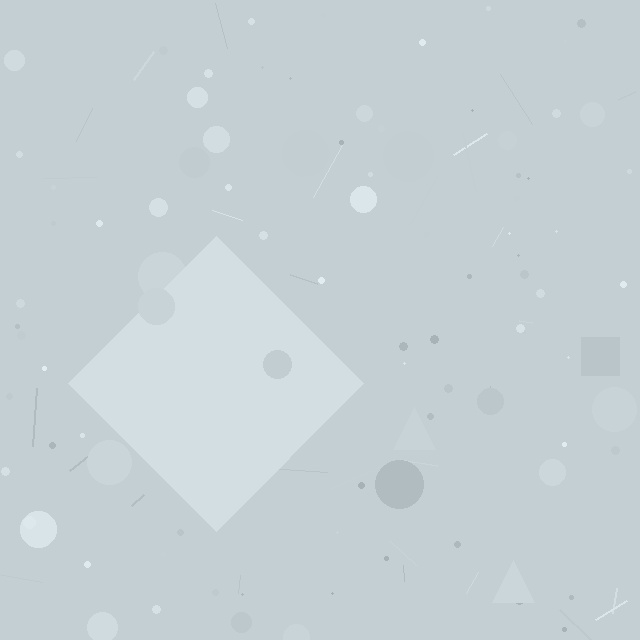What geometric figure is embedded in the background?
A diamond is embedded in the background.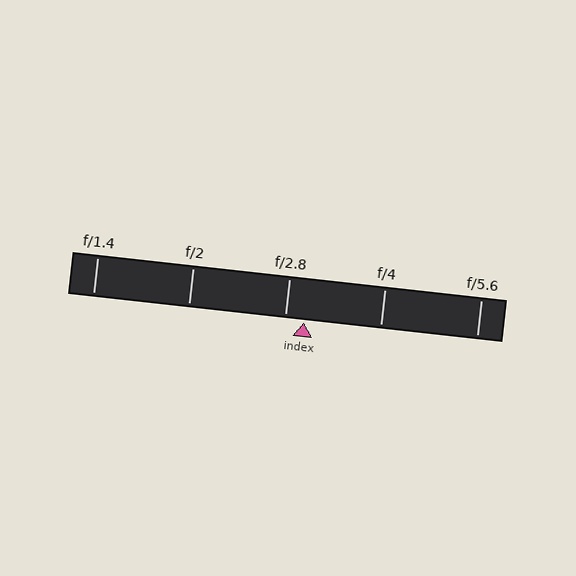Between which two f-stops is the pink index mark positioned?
The index mark is between f/2.8 and f/4.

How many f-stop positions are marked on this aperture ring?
There are 5 f-stop positions marked.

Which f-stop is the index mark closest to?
The index mark is closest to f/2.8.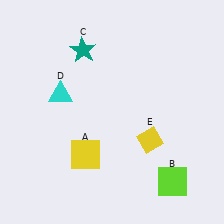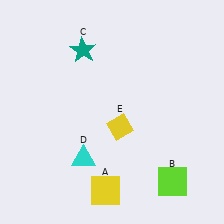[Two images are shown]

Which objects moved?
The objects that moved are: the yellow square (A), the cyan triangle (D), the yellow diamond (E).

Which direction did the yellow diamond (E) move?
The yellow diamond (E) moved left.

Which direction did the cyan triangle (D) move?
The cyan triangle (D) moved down.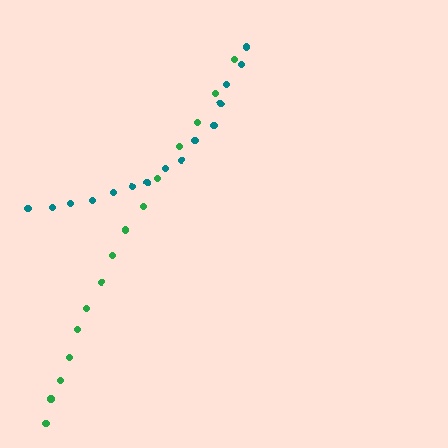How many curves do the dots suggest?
There are 2 distinct paths.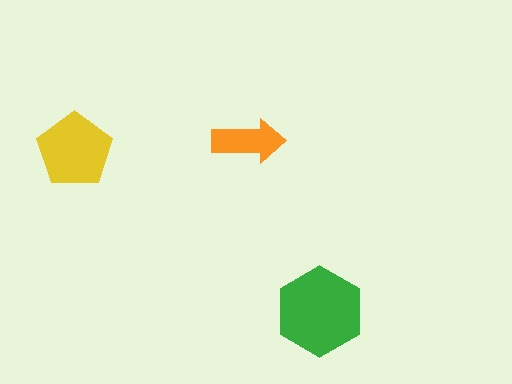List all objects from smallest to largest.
The orange arrow, the yellow pentagon, the green hexagon.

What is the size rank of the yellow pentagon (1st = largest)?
2nd.